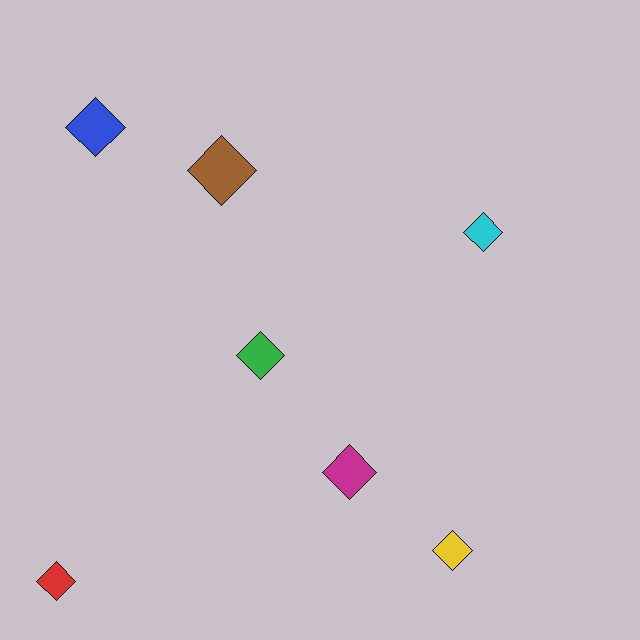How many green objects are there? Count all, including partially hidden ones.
There is 1 green object.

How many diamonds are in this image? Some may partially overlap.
There are 7 diamonds.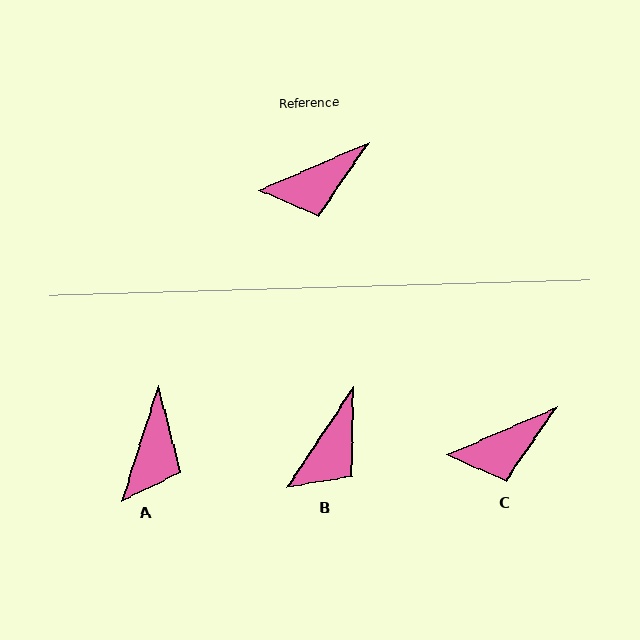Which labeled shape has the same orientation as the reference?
C.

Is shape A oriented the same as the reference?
No, it is off by about 48 degrees.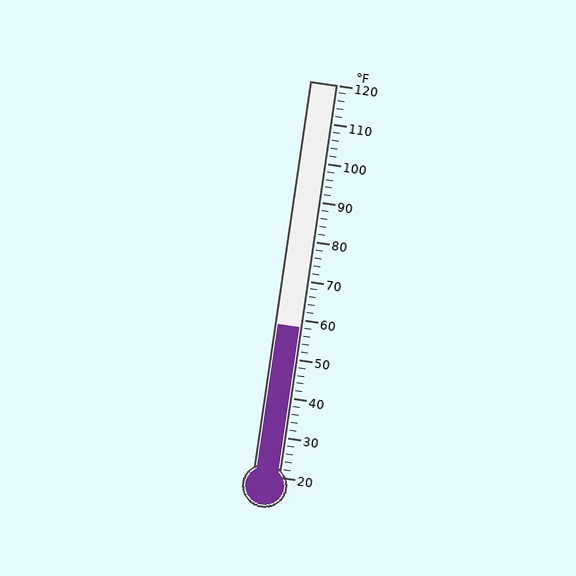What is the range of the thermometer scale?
The thermometer scale ranges from 20°F to 120°F.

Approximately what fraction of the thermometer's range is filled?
The thermometer is filled to approximately 40% of its range.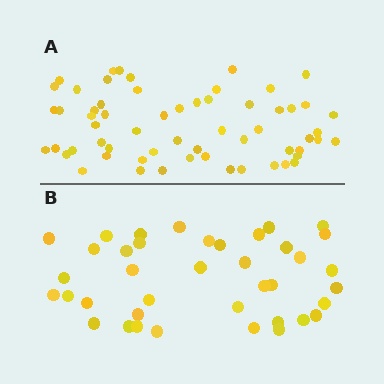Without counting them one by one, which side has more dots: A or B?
Region A (the top region) has more dots.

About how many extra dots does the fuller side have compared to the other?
Region A has approximately 20 more dots than region B.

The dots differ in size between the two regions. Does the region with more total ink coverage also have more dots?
No. Region B has more total ink coverage because its dots are larger, but region A actually contains more individual dots. Total area can be misleading — the number of items is what matters here.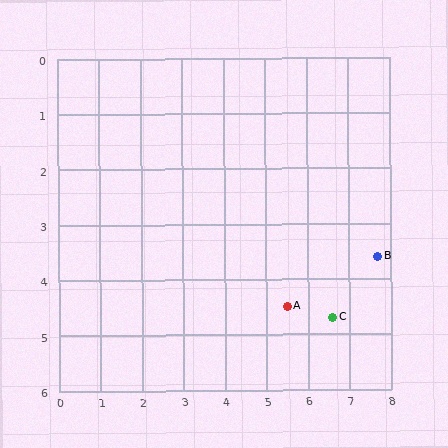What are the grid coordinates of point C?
Point C is at approximately (6.6, 4.7).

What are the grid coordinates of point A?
Point A is at approximately (5.5, 4.5).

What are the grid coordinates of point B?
Point B is at approximately (7.7, 3.6).